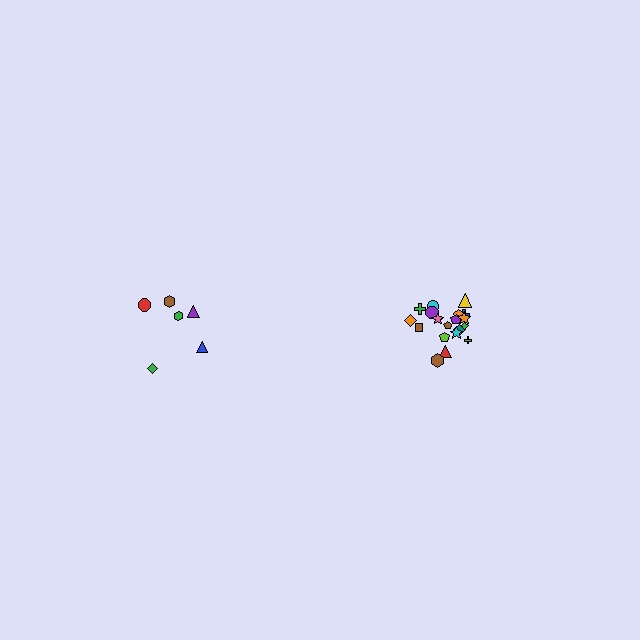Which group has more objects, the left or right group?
The right group.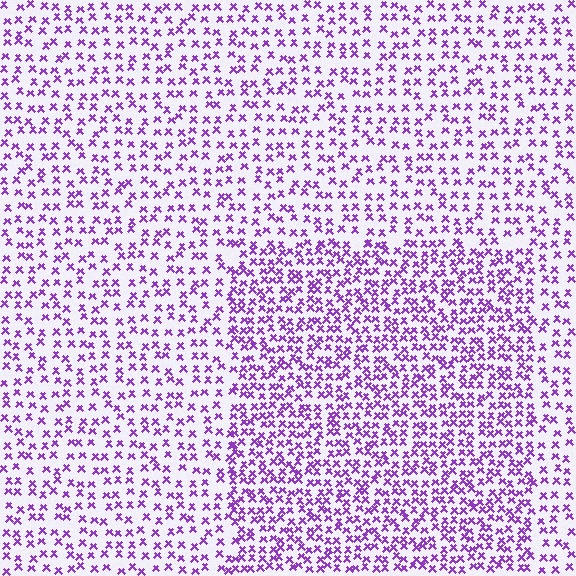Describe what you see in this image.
The image contains small purple elements arranged at two different densities. A rectangle-shaped region is visible where the elements are more densely packed than the surrounding area.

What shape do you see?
I see a rectangle.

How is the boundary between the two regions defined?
The boundary is defined by a change in element density (approximately 1.7x ratio). All elements are the same color, size, and shape.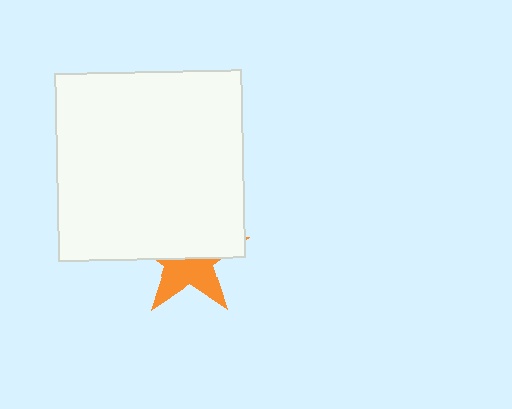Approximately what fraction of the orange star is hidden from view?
Roughly 54% of the orange star is hidden behind the white square.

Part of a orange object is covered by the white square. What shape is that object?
It is a star.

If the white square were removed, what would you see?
You would see the complete orange star.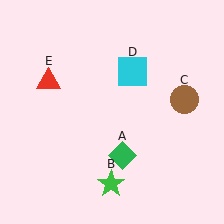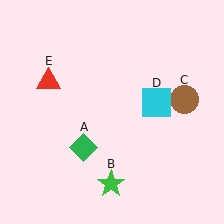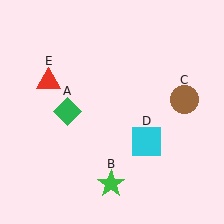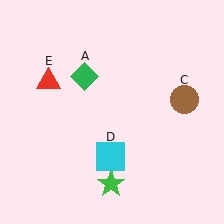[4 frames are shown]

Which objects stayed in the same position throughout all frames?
Green star (object B) and brown circle (object C) and red triangle (object E) remained stationary.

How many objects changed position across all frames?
2 objects changed position: green diamond (object A), cyan square (object D).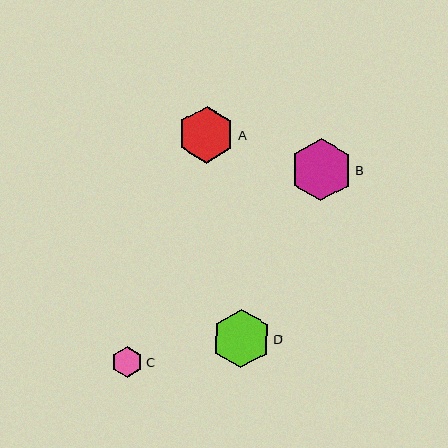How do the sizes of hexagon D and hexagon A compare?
Hexagon D and hexagon A are approximately the same size.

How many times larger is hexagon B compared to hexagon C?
Hexagon B is approximately 2.0 times the size of hexagon C.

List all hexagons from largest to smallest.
From largest to smallest: B, D, A, C.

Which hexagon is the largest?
Hexagon B is the largest with a size of approximately 62 pixels.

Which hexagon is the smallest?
Hexagon C is the smallest with a size of approximately 31 pixels.